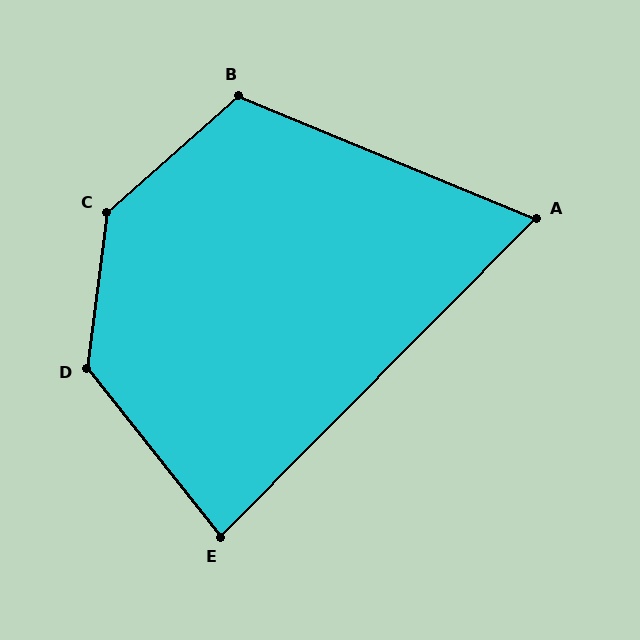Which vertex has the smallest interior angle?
A, at approximately 68 degrees.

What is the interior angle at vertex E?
Approximately 83 degrees (acute).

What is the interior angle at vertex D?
Approximately 134 degrees (obtuse).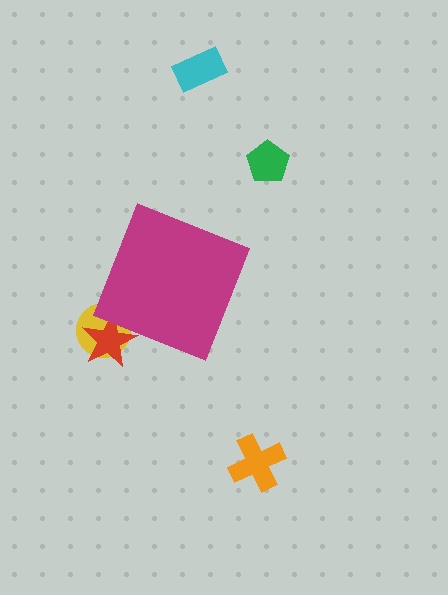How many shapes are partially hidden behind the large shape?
2 shapes are partially hidden.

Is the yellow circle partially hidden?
Yes, the yellow circle is partially hidden behind the magenta diamond.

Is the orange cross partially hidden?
No, the orange cross is fully visible.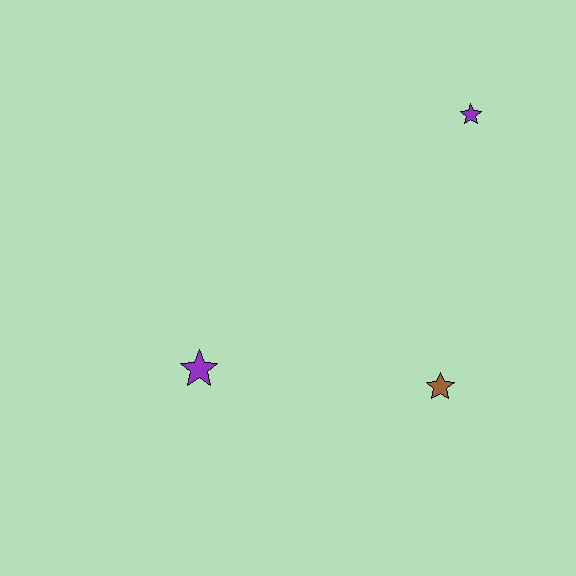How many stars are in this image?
There are 3 stars.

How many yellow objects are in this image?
There are no yellow objects.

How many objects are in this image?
There are 3 objects.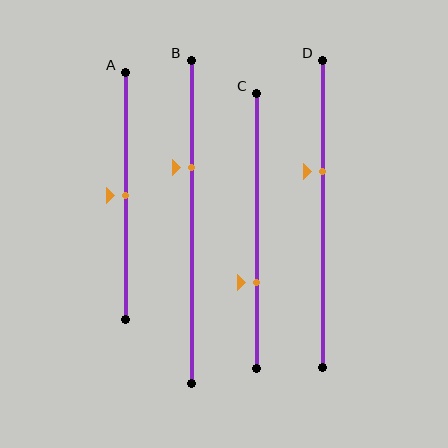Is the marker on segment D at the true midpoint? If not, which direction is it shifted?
No, the marker on segment D is shifted upward by about 14% of the segment length.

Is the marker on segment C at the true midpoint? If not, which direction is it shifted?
No, the marker on segment C is shifted downward by about 19% of the segment length.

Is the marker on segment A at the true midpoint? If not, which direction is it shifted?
Yes, the marker on segment A is at the true midpoint.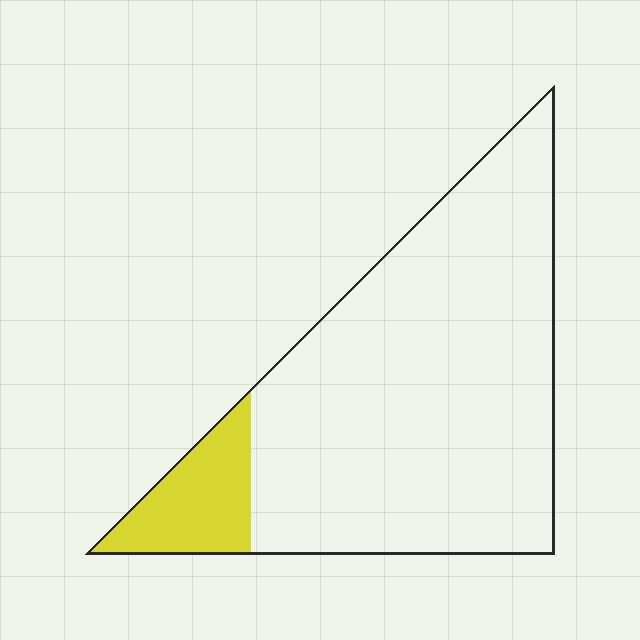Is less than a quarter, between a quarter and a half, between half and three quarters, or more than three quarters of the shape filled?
Less than a quarter.